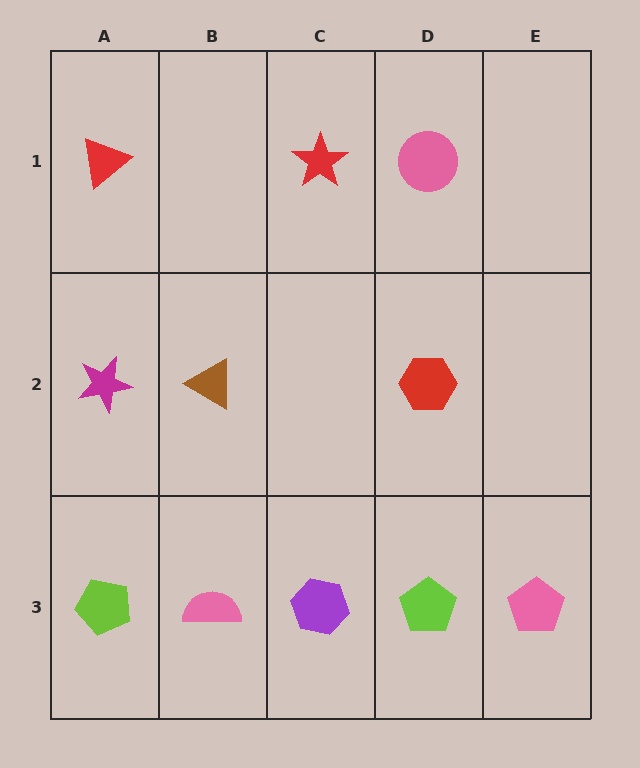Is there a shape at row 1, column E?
No, that cell is empty.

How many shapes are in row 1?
3 shapes.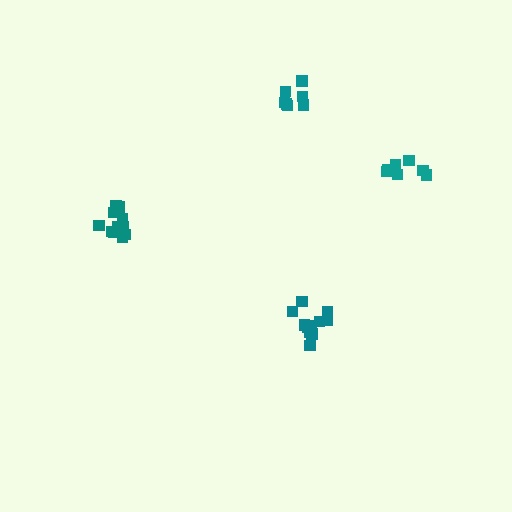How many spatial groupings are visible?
There are 4 spatial groupings.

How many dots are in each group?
Group 1: 7 dots, Group 2: 11 dots, Group 3: 7 dots, Group 4: 12 dots (37 total).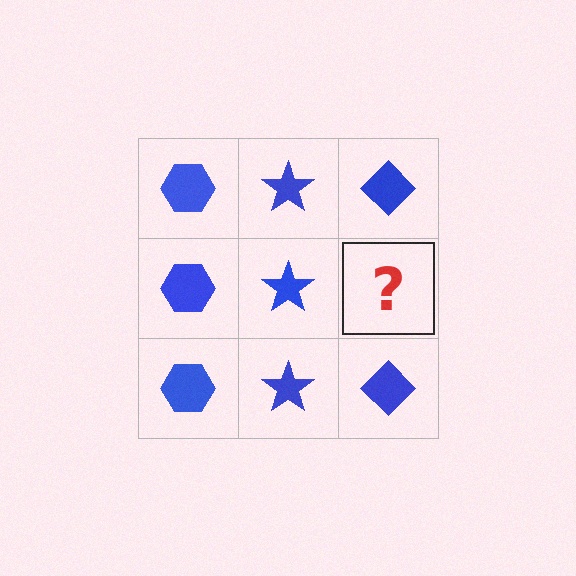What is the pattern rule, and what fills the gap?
The rule is that each column has a consistent shape. The gap should be filled with a blue diamond.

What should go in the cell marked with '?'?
The missing cell should contain a blue diamond.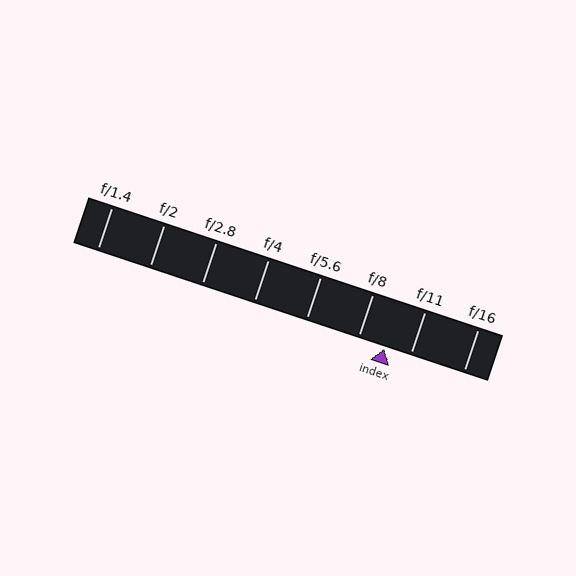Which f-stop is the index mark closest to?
The index mark is closest to f/11.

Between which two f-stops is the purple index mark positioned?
The index mark is between f/8 and f/11.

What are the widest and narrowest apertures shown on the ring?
The widest aperture shown is f/1.4 and the narrowest is f/16.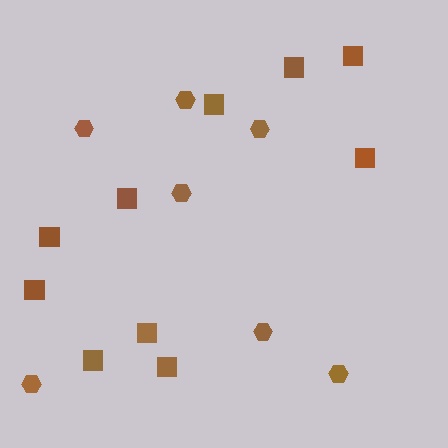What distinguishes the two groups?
There are 2 groups: one group of hexagons (7) and one group of squares (10).